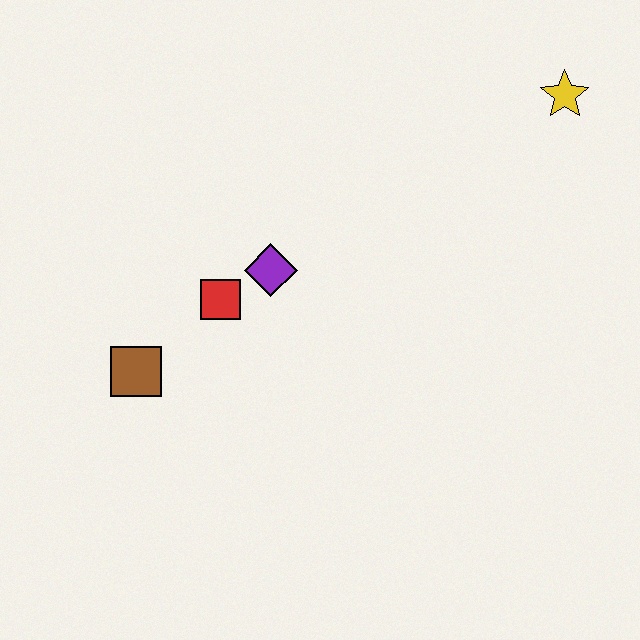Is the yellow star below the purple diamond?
No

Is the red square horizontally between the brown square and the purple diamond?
Yes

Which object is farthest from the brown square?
The yellow star is farthest from the brown square.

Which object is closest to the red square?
The purple diamond is closest to the red square.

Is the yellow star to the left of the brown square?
No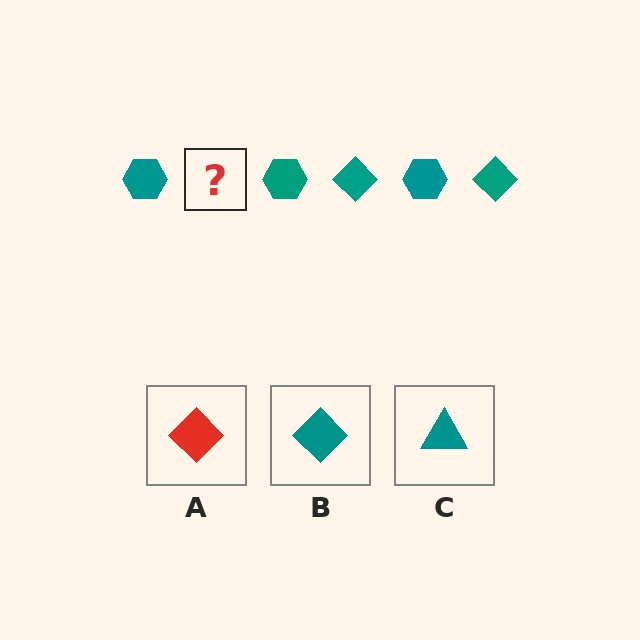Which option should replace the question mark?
Option B.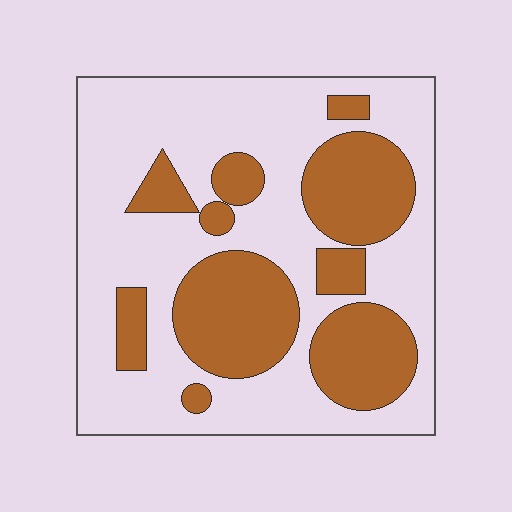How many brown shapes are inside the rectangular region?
10.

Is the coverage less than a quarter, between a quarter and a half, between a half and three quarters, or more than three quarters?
Between a quarter and a half.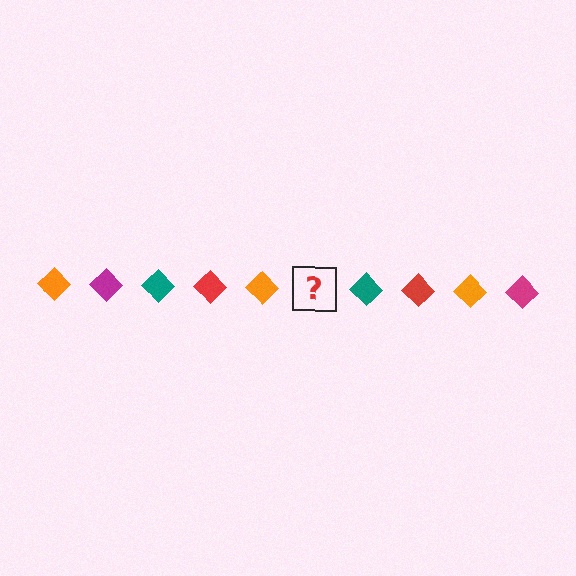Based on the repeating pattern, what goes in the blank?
The blank should be a magenta diamond.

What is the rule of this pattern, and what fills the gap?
The rule is that the pattern cycles through orange, magenta, teal, red diamonds. The gap should be filled with a magenta diamond.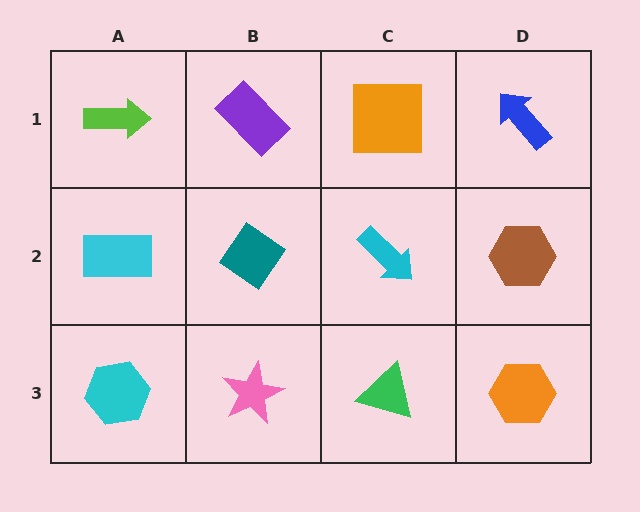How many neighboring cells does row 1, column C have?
3.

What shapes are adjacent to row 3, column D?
A brown hexagon (row 2, column D), a green triangle (row 3, column C).